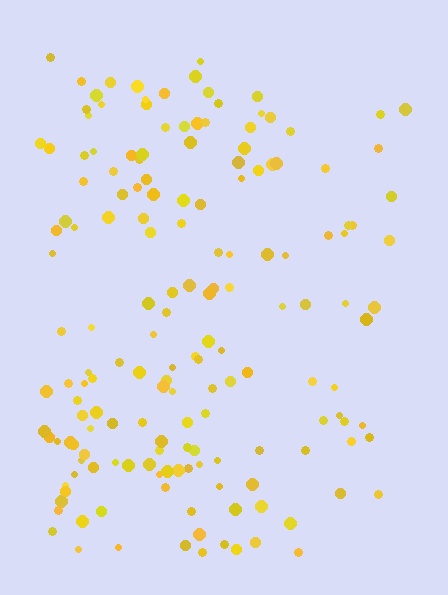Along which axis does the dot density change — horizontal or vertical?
Horizontal.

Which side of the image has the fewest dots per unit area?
The right.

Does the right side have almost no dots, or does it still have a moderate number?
Still a moderate number, just noticeably fewer than the left.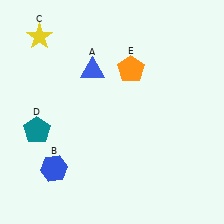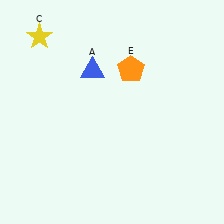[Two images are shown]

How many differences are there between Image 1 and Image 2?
There are 2 differences between the two images.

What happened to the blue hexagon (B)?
The blue hexagon (B) was removed in Image 2. It was in the bottom-left area of Image 1.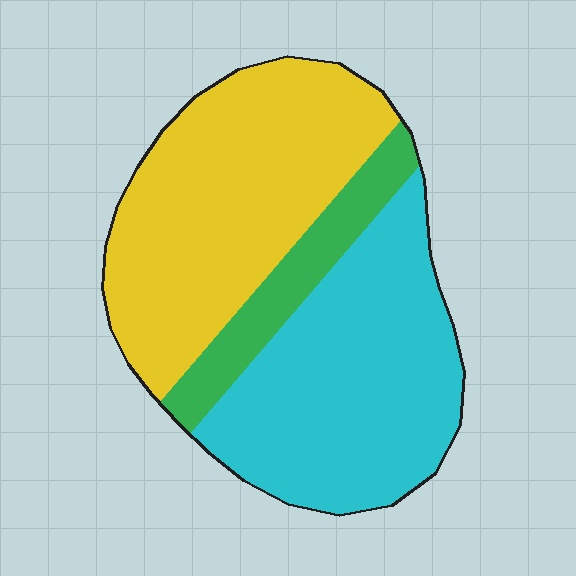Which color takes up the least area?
Green, at roughly 15%.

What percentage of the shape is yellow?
Yellow takes up between a third and a half of the shape.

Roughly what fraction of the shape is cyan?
Cyan takes up about two fifths (2/5) of the shape.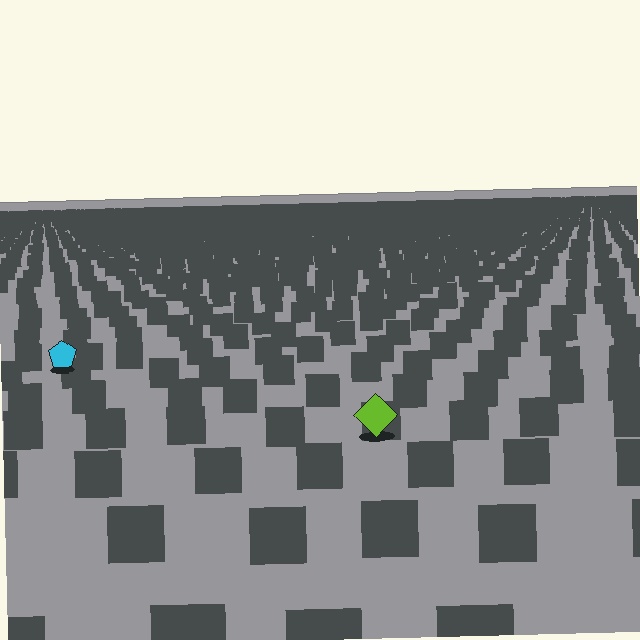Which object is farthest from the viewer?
The cyan pentagon is farthest from the viewer. It appears smaller and the ground texture around it is denser.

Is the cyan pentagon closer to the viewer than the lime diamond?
No. The lime diamond is closer — you can tell from the texture gradient: the ground texture is coarser near it.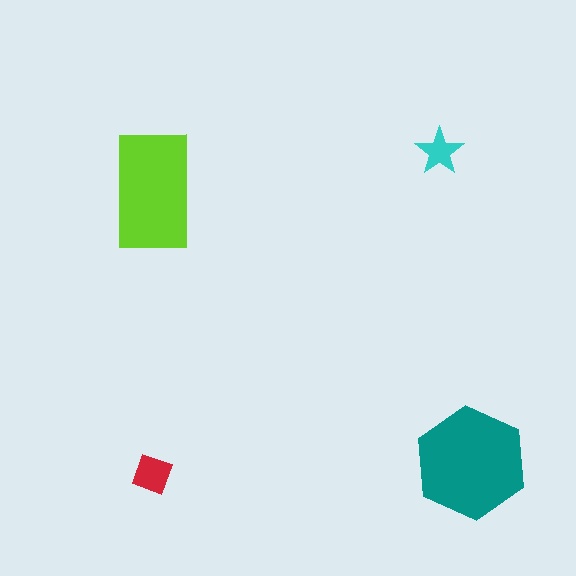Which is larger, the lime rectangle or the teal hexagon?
The teal hexagon.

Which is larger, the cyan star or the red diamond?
The red diamond.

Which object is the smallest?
The cyan star.